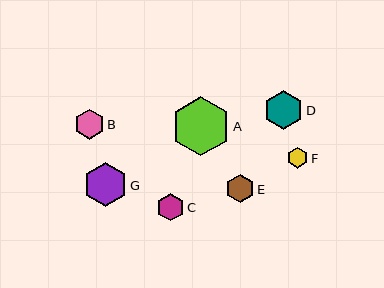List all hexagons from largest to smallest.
From largest to smallest: A, G, D, B, E, C, F.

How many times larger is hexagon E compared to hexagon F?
Hexagon E is approximately 1.4 times the size of hexagon F.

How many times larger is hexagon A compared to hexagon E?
Hexagon A is approximately 2.1 times the size of hexagon E.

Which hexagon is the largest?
Hexagon A is the largest with a size of approximately 59 pixels.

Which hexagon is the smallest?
Hexagon F is the smallest with a size of approximately 20 pixels.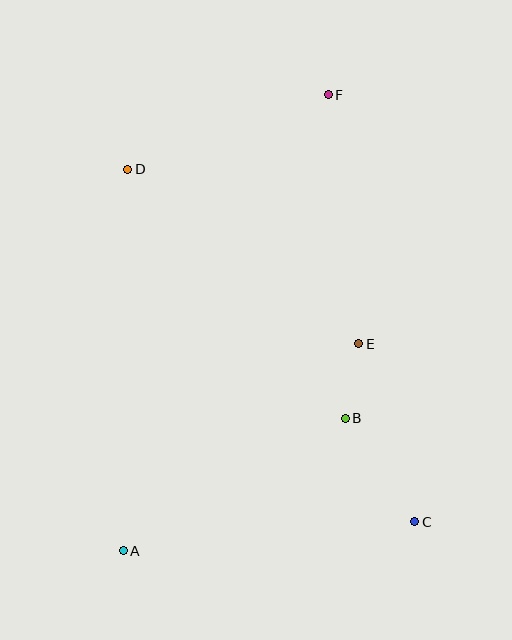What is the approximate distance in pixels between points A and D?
The distance between A and D is approximately 382 pixels.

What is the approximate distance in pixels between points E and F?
The distance between E and F is approximately 251 pixels.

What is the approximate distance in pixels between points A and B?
The distance between A and B is approximately 259 pixels.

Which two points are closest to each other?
Points B and E are closest to each other.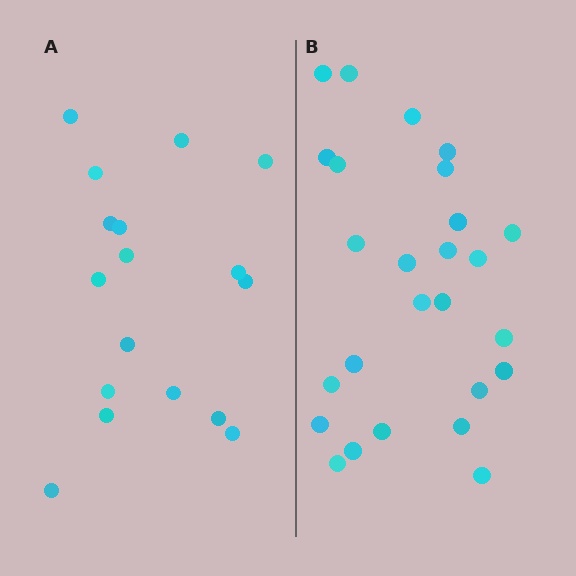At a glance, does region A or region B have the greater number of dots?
Region B (the right region) has more dots.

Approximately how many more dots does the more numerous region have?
Region B has roughly 8 or so more dots than region A.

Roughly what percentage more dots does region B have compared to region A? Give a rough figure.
About 55% more.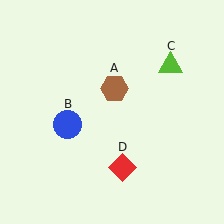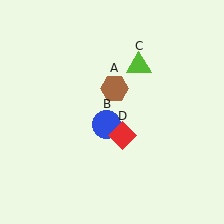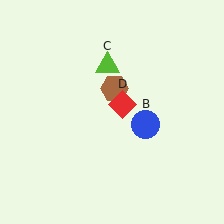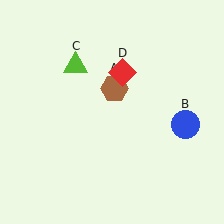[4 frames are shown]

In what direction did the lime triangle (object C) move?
The lime triangle (object C) moved left.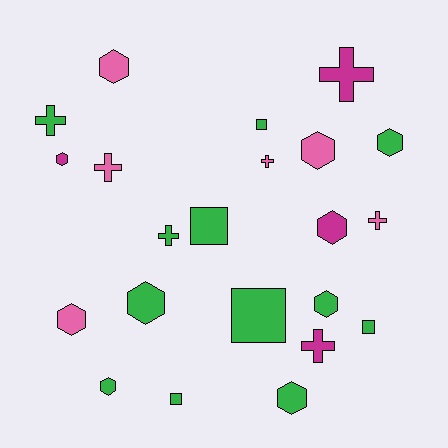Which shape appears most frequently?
Hexagon, with 10 objects.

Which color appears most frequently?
Green, with 12 objects.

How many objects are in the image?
There are 22 objects.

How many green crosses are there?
There are 2 green crosses.